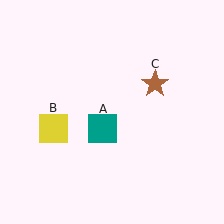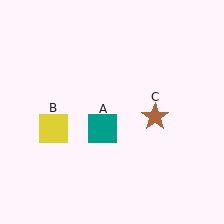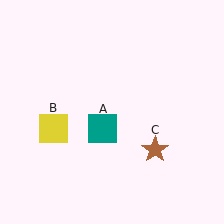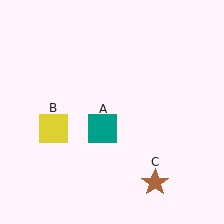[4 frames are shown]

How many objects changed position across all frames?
1 object changed position: brown star (object C).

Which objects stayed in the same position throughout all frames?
Teal square (object A) and yellow square (object B) remained stationary.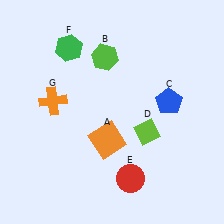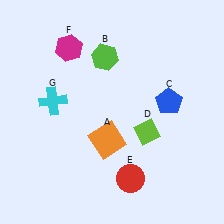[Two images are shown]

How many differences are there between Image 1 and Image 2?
There are 2 differences between the two images.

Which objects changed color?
F changed from green to magenta. G changed from orange to cyan.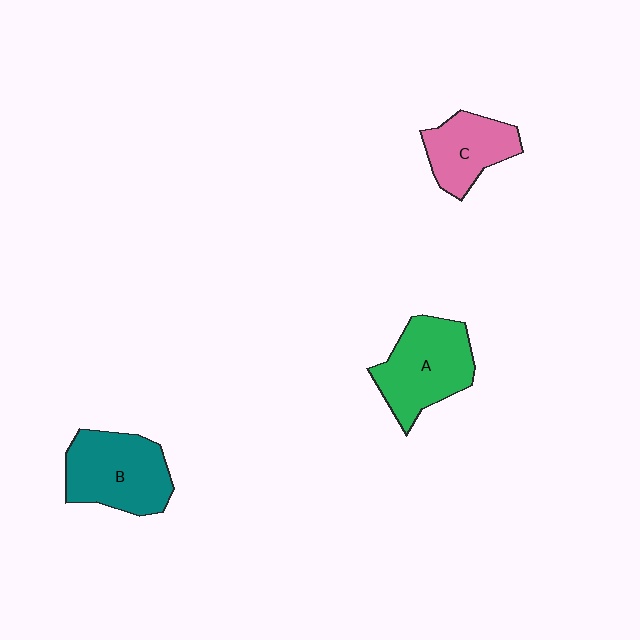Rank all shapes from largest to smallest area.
From largest to smallest: B (teal), A (green), C (pink).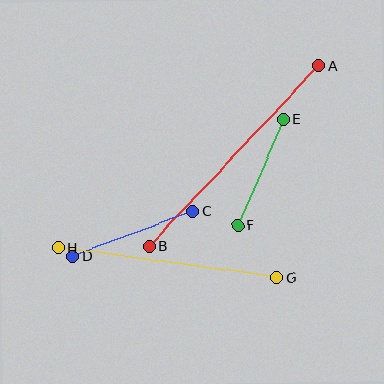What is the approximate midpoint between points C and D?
The midpoint is at approximately (133, 234) pixels.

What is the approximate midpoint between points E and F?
The midpoint is at approximately (260, 173) pixels.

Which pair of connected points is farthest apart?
Points A and B are farthest apart.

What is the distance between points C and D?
The distance is approximately 129 pixels.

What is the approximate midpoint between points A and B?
The midpoint is at approximately (234, 156) pixels.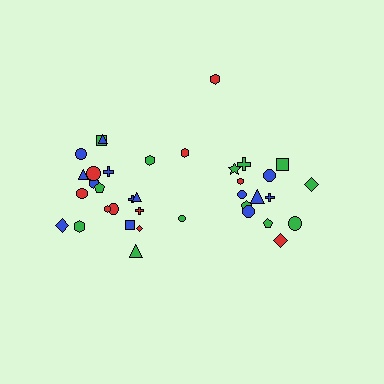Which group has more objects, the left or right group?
The left group.